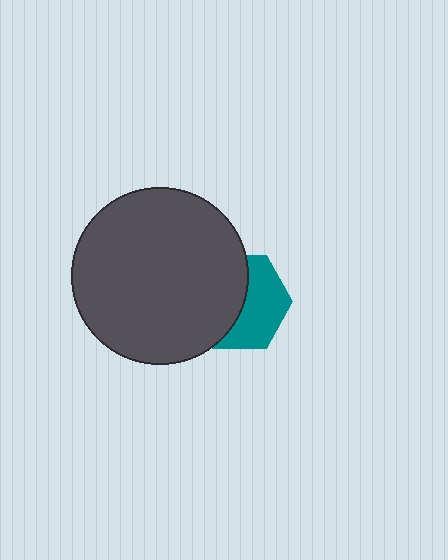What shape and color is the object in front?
The object in front is a dark gray circle.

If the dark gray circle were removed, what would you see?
You would see the complete teal hexagon.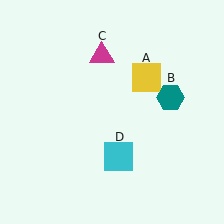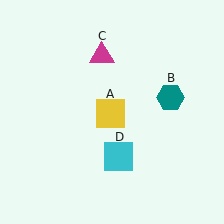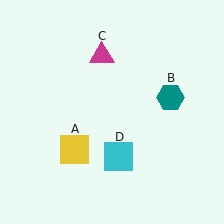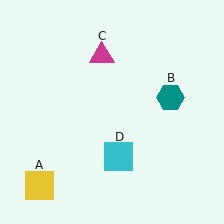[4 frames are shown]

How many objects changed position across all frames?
1 object changed position: yellow square (object A).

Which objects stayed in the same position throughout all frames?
Teal hexagon (object B) and magenta triangle (object C) and cyan square (object D) remained stationary.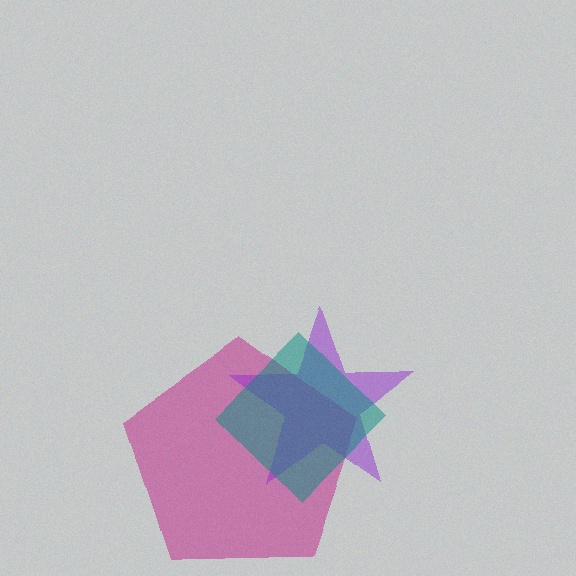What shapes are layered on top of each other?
The layered shapes are: a magenta pentagon, a purple star, a teal diamond.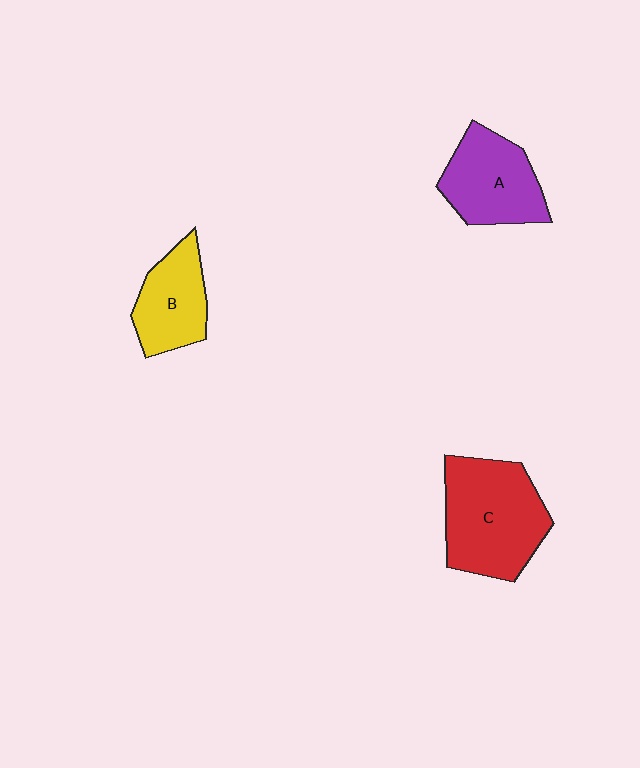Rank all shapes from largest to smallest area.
From largest to smallest: C (red), A (purple), B (yellow).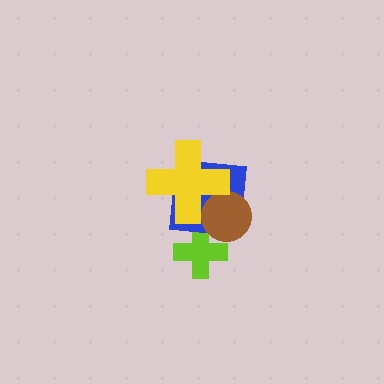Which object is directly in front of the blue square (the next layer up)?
The brown circle is directly in front of the blue square.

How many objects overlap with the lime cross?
2 objects overlap with the lime cross.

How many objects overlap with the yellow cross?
2 objects overlap with the yellow cross.